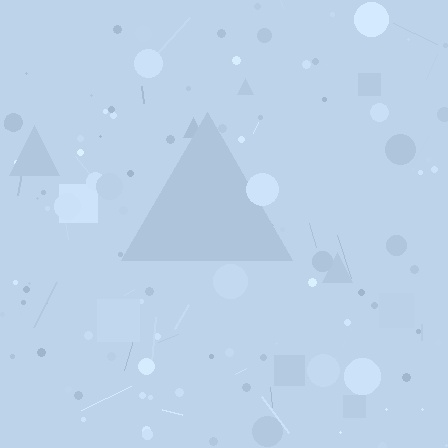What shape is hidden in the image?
A triangle is hidden in the image.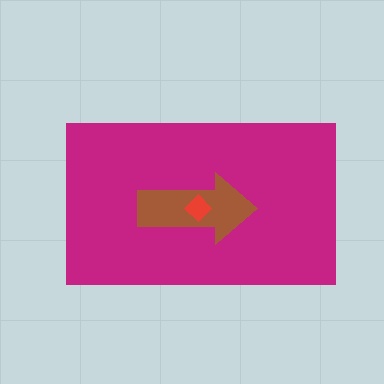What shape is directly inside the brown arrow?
The red diamond.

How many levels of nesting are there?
3.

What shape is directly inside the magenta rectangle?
The brown arrow.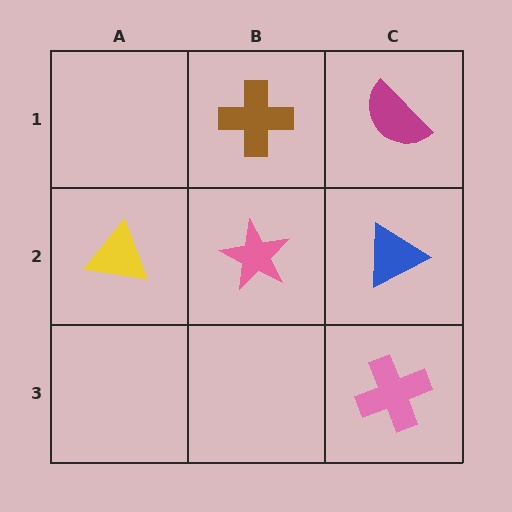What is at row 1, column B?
A brown cross.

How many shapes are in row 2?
3 shapes.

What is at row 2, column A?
A yellow triangle.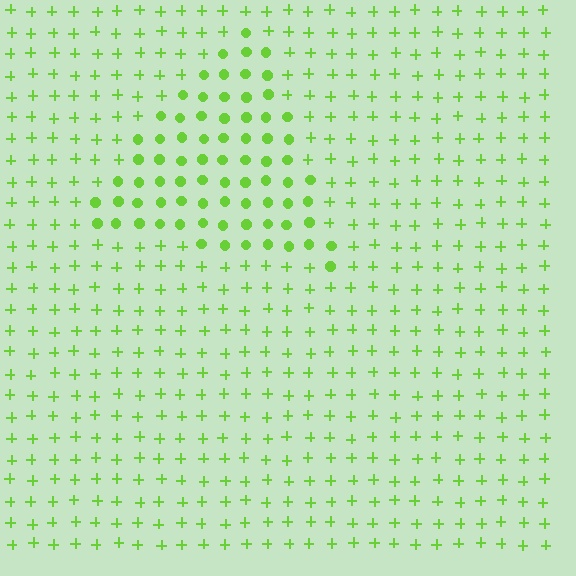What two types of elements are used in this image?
The image uses circles inside the triangle region and plus signs outside it.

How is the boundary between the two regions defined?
The boundary is defined by a change in element shape: circles inside vs. plus signs outside. All elements share the same color and spacing.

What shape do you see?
I see a triangle.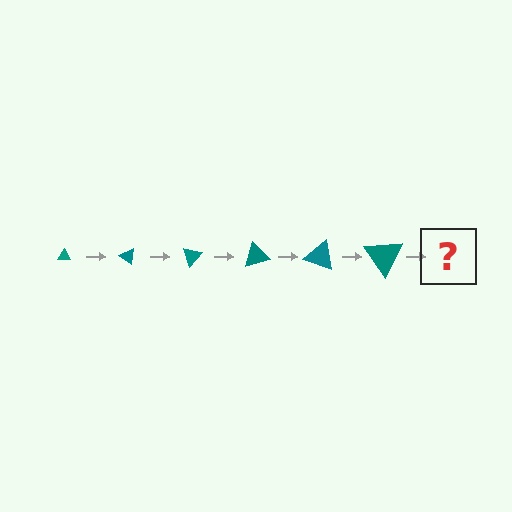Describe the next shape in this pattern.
It should be a triangle, larger than the previous one and rotated 210 degrees from the start.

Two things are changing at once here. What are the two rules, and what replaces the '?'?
The two rules are that the triangle grows larger each step and it rotates 35 degrees each step. The '?' should be a triangle, larger than the previous one and rotated 210 degrees from the start.